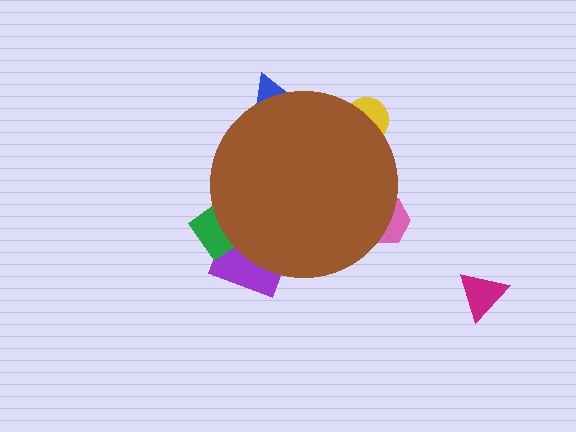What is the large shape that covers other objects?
A brown circle.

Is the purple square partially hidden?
Yes, the purple square is partially hidden behind the brown circle.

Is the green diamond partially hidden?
Yes, the green diamond is partially hidden behind the brown circle.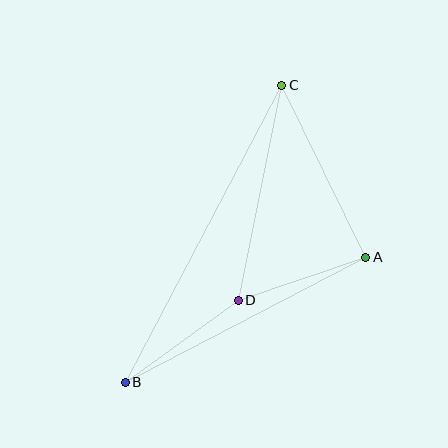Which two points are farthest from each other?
Points B and C are farthest from each other.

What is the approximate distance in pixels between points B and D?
The distance between B and D is approximately 140 pixels.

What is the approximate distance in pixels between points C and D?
The distance between C and D is approximately 219 pixels.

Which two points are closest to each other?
Points A and D are closest to each other.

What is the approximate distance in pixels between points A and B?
The distance between A and B is approximately 271 pixels.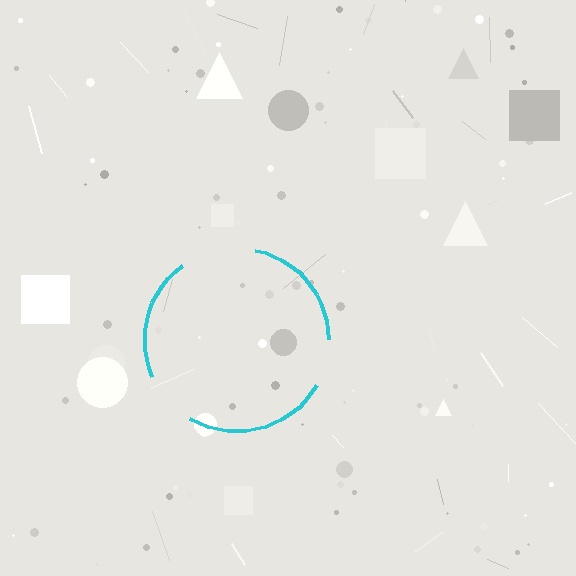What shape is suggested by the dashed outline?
The dashed outline suggests a circle.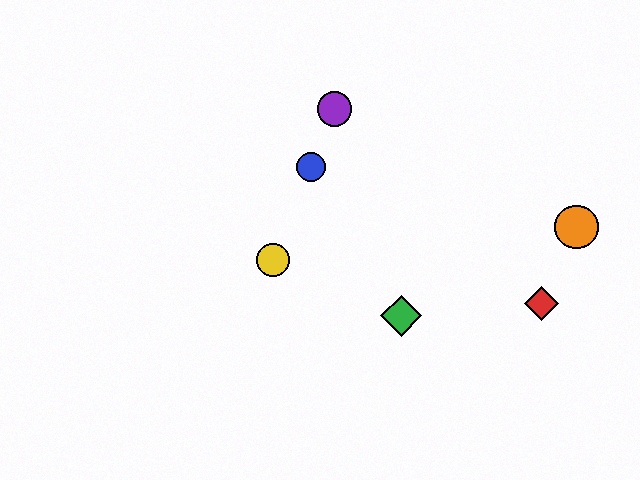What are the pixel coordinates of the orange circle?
The orange circle is at (576, 227).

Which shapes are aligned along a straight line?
The blue circle, the yellow circle, the purple circle are aligned along a straight line.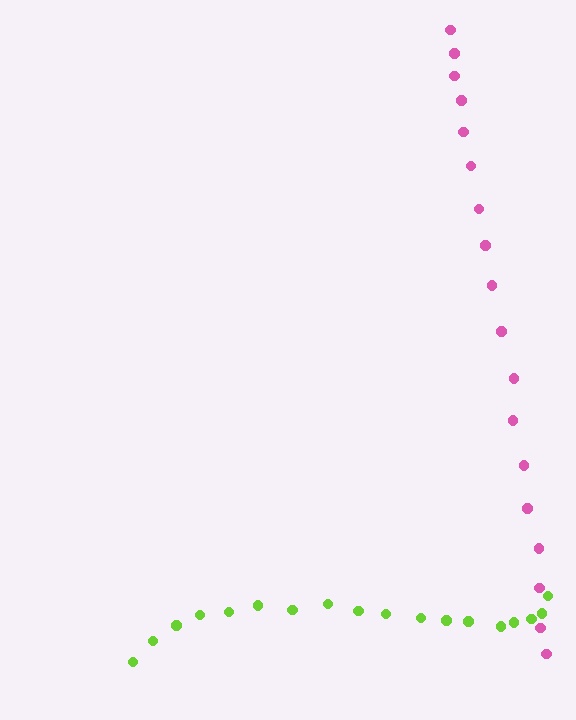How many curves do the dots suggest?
There are 2 distinct paths.